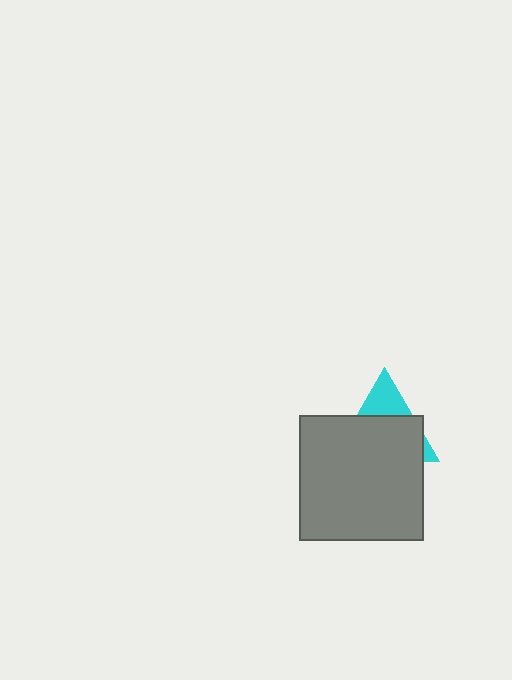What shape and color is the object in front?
The object in front is a gray square.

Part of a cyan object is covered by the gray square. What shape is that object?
It is a triangle.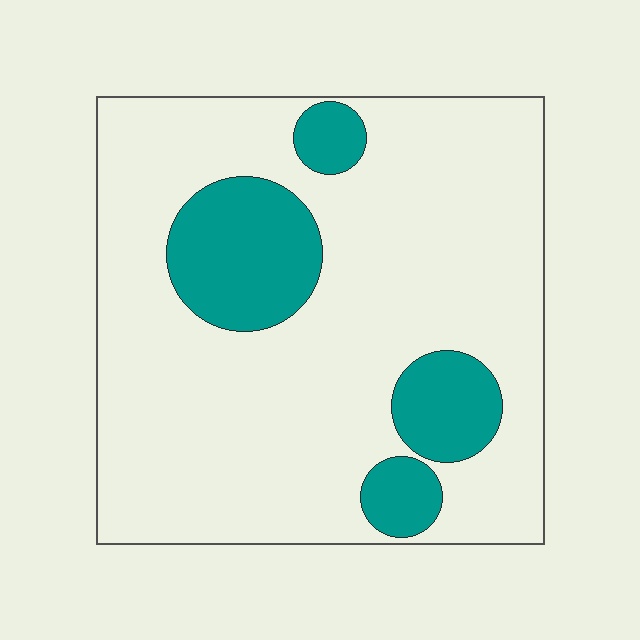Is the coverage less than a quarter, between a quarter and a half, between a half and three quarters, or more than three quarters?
Less than a quarter.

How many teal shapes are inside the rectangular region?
4.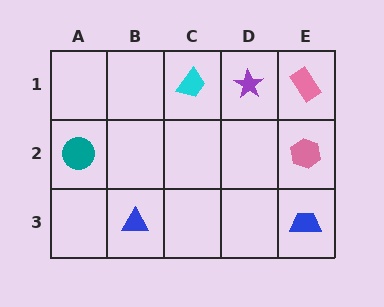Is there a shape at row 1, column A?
No, that cell is empty.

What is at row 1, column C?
A cyan trapezoid.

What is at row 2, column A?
A teal circle.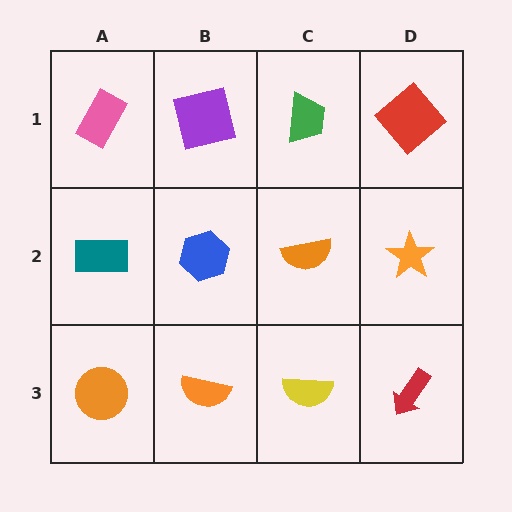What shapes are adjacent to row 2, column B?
A purple square (row 1, column B), an orange semicircle (row 3, column B), a teal rectangle (row 2, column A), an orange semicircle (row 2, column C).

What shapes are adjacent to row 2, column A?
A pink rectangle (row 1, column A), an orange circle (row 3, column A), a blue hexagon (row 2, column B).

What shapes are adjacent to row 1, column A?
A teal rectangle (row 2, column A), a purple square (row 1, column B).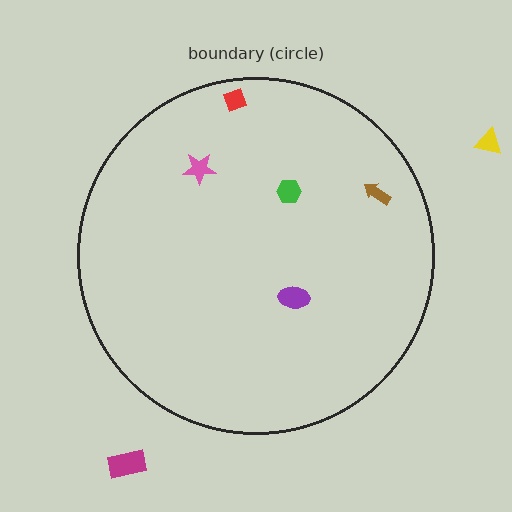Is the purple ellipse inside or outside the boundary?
Inside.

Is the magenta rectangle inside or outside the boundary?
Outside.